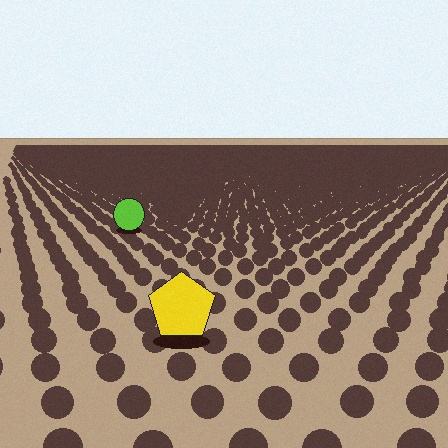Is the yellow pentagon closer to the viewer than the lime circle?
Yes. The yellow pentagon is closer — you can tell from the texture gradient: the ground texture is coarser near it.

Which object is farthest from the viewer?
The lime circle is farthest from the viewer. It appears smaller and the ground texture around it is denser.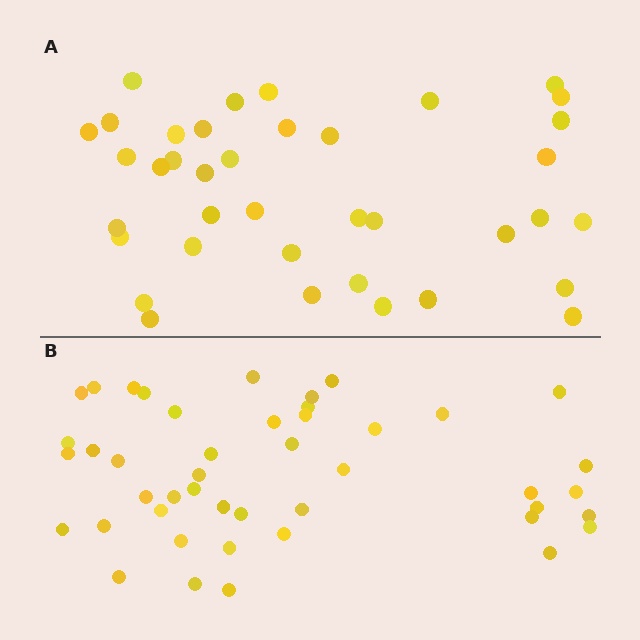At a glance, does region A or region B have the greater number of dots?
Region B (the bottom region) has more dots.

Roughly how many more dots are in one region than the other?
Region B has roughly 8 or so more dots than region A.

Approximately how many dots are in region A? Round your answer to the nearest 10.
About 40 dots. (The exact count is 38, which rounds to 40.)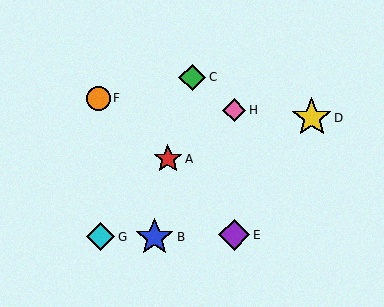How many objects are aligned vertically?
2 objects (E, H) are aligned vertically.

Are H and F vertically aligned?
No, H is at x≈234 and F is at x≈98.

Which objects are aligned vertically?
Objects E, H are aligned vertically.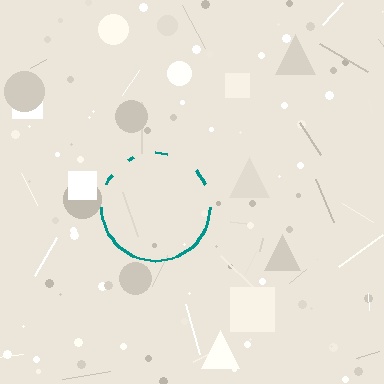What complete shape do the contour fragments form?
The contour fragments form a circle.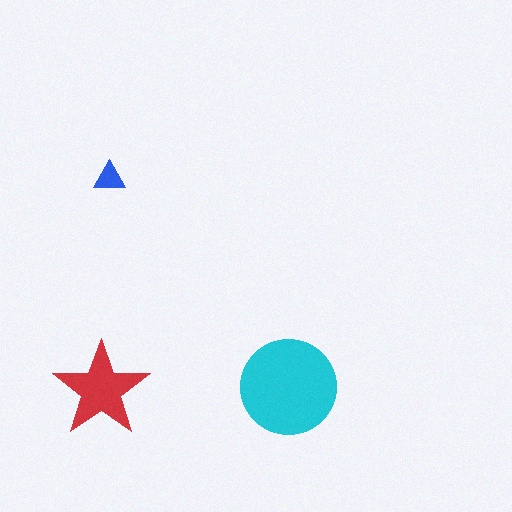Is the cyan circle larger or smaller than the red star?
Larger.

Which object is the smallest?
The blue triangle.